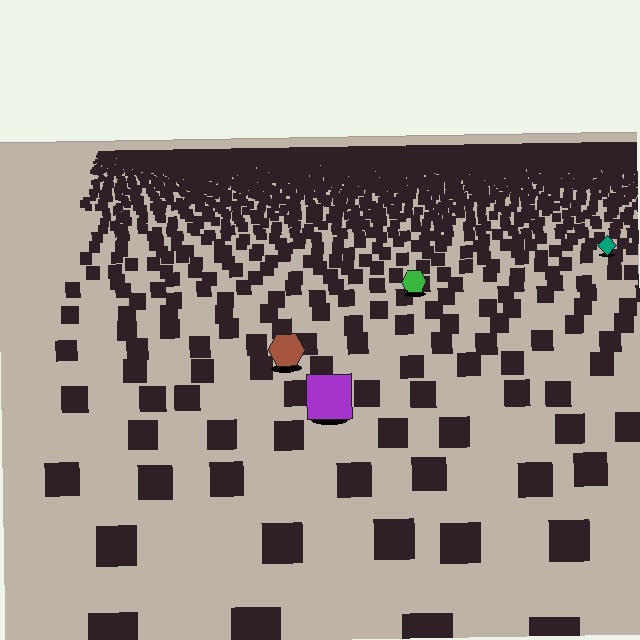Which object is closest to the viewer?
The purple square is closest. The texture marks near it are larger and more spread out.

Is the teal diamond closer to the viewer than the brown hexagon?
No. The brown hexagon is closer — you can tell from the texture gradient: the ground texture is coarser near it.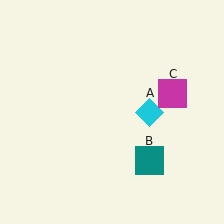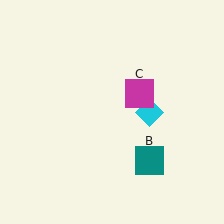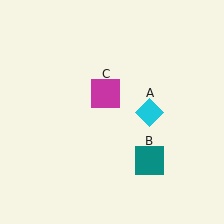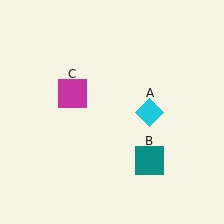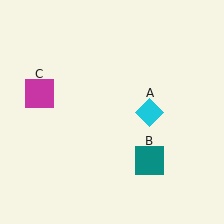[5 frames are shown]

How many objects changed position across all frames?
1 object changed position: magenta square (object C).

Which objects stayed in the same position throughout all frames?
Cyan diamond (object A) and teal square (object B) remained stationary.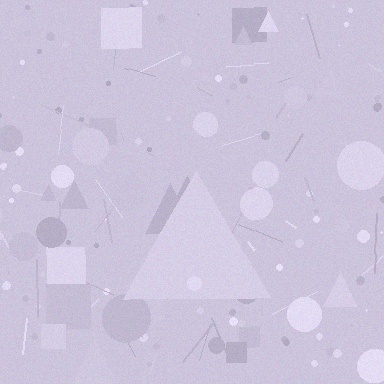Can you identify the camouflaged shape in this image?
The camouflaged shape is a triangle.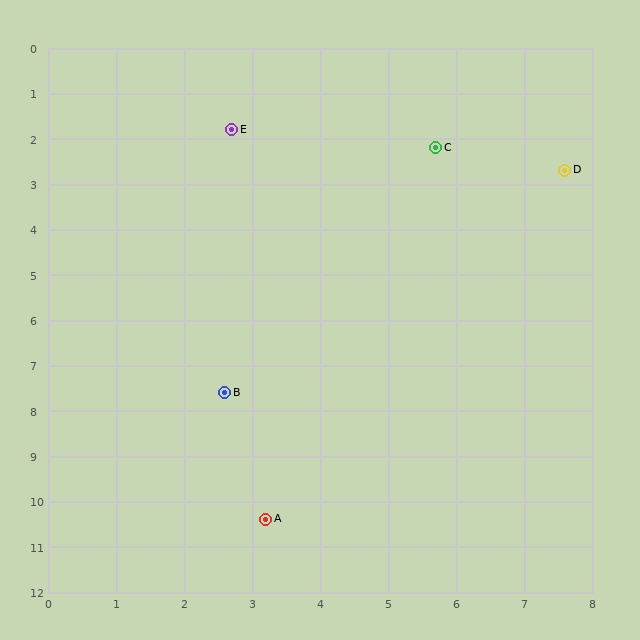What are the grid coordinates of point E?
Point E is at approximately (2.7, 1.8).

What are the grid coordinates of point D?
Point D is at approximately (7.6, 2.7).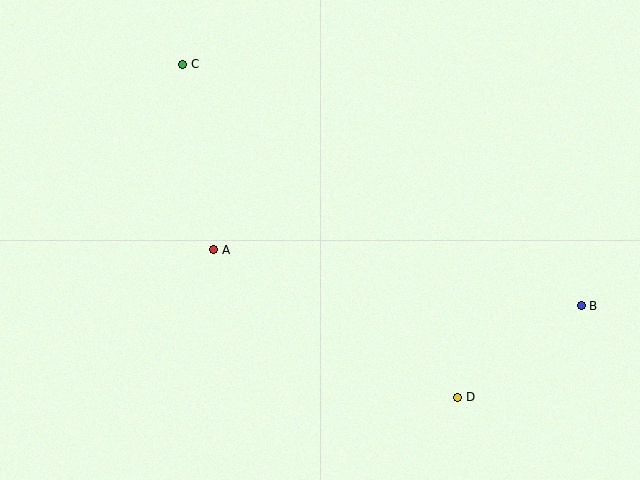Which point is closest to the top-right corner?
Point B is closest to the top-right corner.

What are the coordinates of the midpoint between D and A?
The midpoint between D and A is at (336, 323).